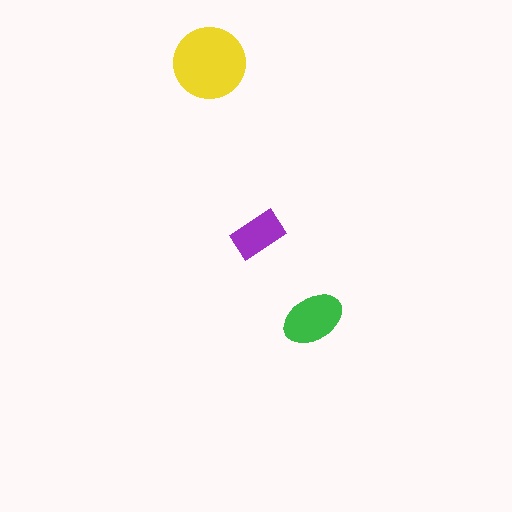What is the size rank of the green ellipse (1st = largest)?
2nd.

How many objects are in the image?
There are 3 objects in the image.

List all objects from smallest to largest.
The purple rectangle, the green ellipse, the yellow circle.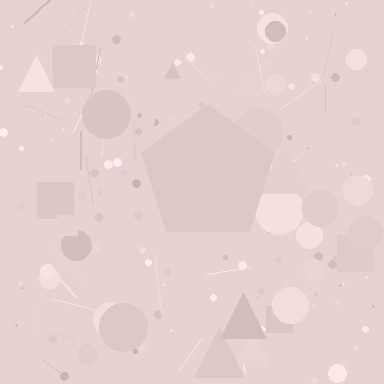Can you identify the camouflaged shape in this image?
The camouflaged shape is a pentagon.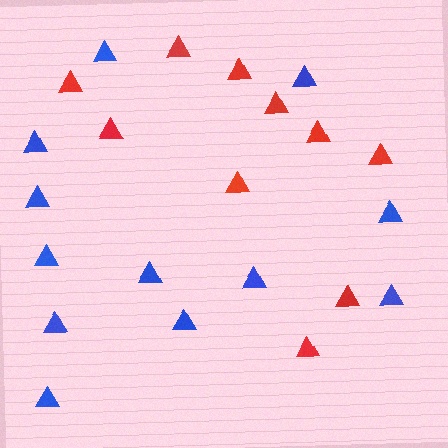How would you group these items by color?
There are 2 groups: one group of red triangles (10) and one group of blue triangles (12).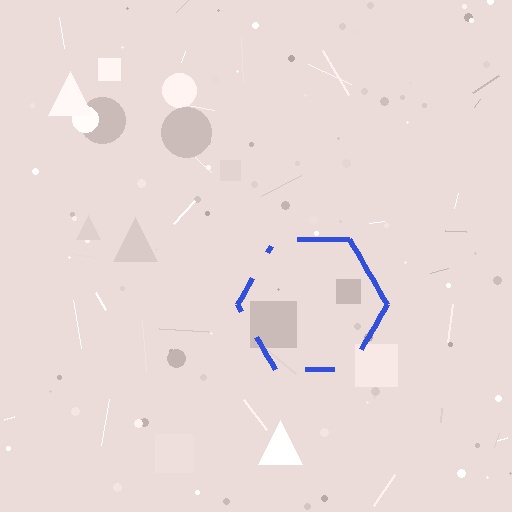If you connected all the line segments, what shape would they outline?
They would outline a hexagon.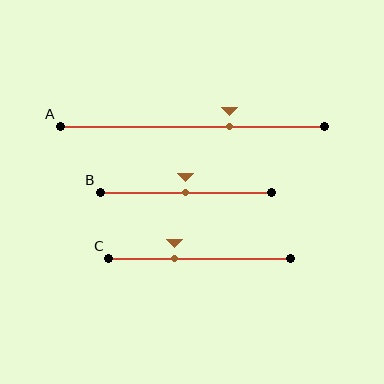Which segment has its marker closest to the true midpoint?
Segment B has its marker closest to the true midpoint.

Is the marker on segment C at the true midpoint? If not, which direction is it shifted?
No, the marker on segment C is shifted to the left by about 14% of the segment length.